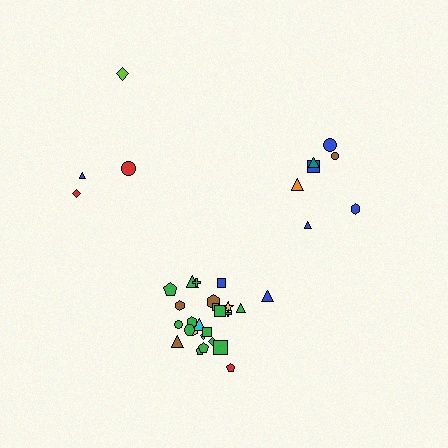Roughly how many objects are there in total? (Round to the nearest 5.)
Roughly 35 objects in total.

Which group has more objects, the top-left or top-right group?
The top-right group.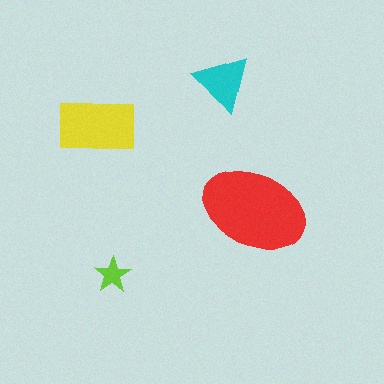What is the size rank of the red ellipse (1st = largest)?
1st.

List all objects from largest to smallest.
The red ellipse, the yellow rectangle, the cyan triangle, the lime star.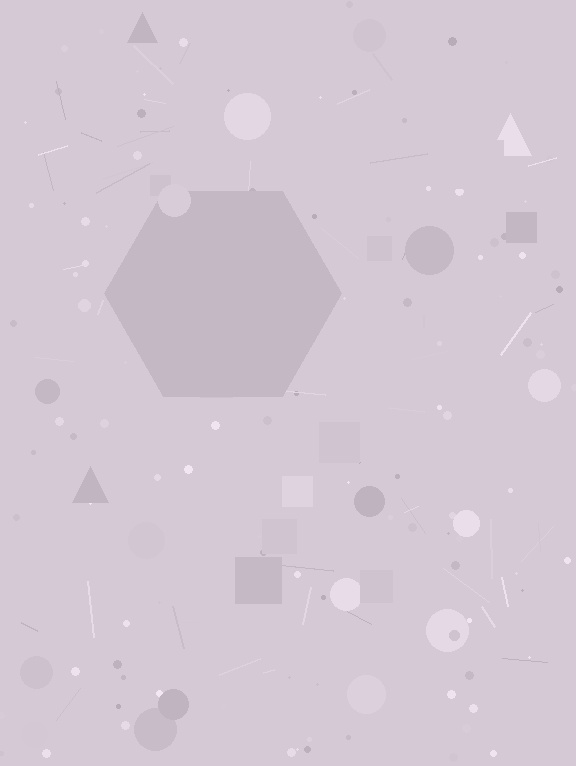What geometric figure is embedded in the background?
A hexagon is embedded in the background.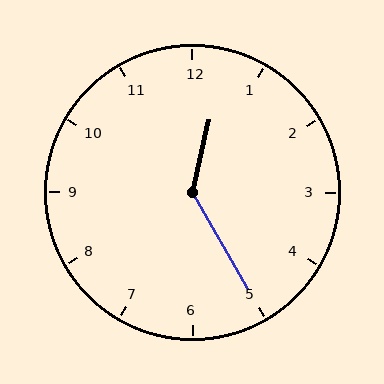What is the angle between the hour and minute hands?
Approximately 138 degrees.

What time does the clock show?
12:25.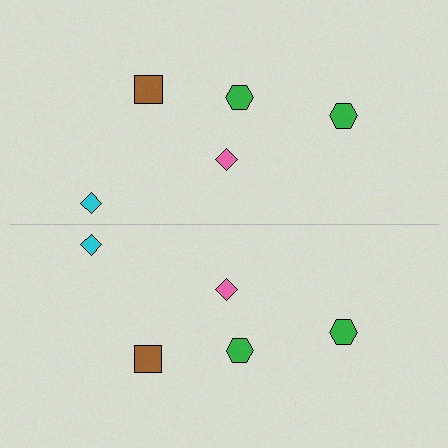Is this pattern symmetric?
Yes, this pattern has bilateral (reflection) symmetry.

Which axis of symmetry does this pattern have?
The pattern has a horizontal axis of symmetry running through the center of the image.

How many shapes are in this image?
There are 10 shapes in this image.